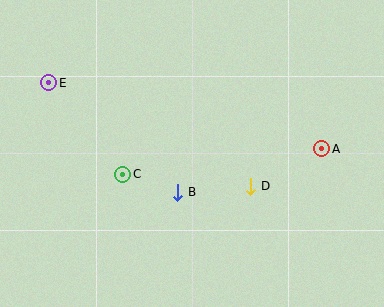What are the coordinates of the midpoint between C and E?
The midpoint between C and E is at (86, 129).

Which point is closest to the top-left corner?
Point E is closest to the top-left corner.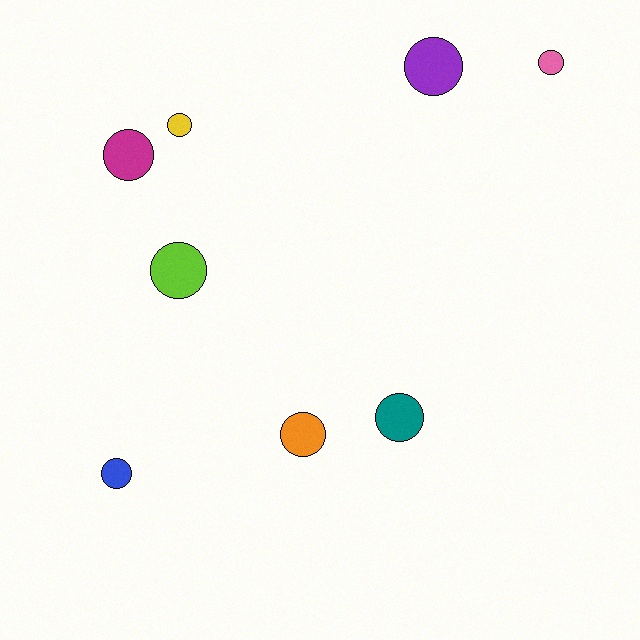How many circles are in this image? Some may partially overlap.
There are 8 circles.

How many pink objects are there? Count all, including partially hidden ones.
There is 1 pink object.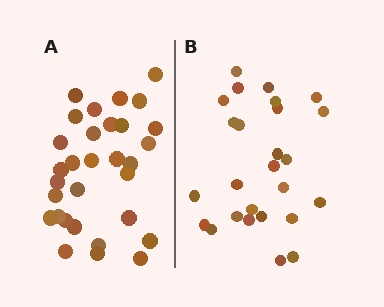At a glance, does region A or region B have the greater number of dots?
Region A (the left region) has more dots.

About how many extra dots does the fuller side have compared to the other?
Region A has about 5 more dots than region B.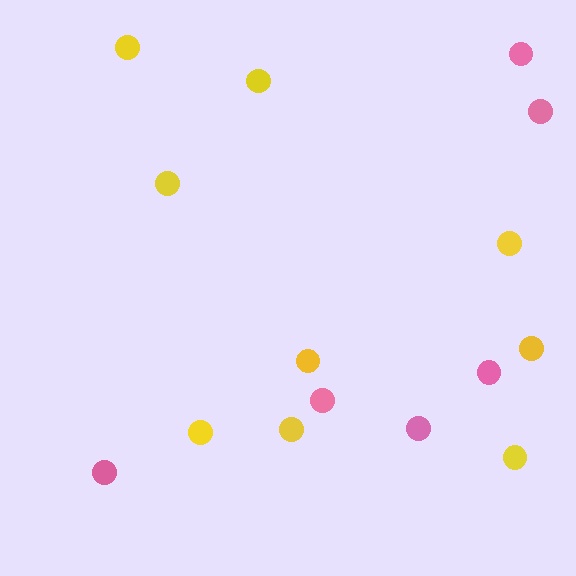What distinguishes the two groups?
There are 2 groups: one group of yellow circles (9) and one group of pink circles (6).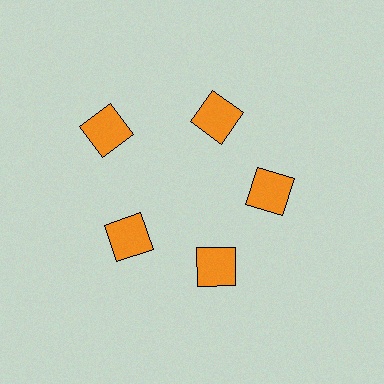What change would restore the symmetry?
The symmetry would be restored by moving it inward, back onto the ring so that all 5 squares sit at equal angles and equal distance from the center.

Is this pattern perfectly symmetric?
No. The 5 orange squares are arranged in a ring, but one element near the 10 o'clock position is pushed outward from the center, breaking the 5-fold rotational symmetry.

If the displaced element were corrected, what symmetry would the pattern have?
It would have 5-fold rotational symmetry — the pattern would map onto itself every 72 degrees.